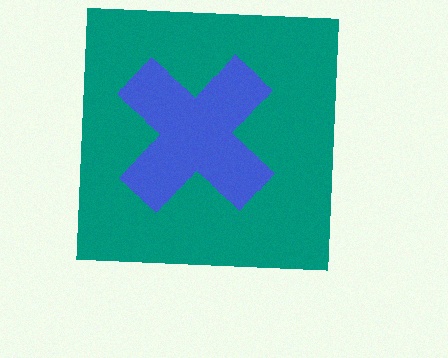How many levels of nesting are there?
2.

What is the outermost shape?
The teal square.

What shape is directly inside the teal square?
The blue cross.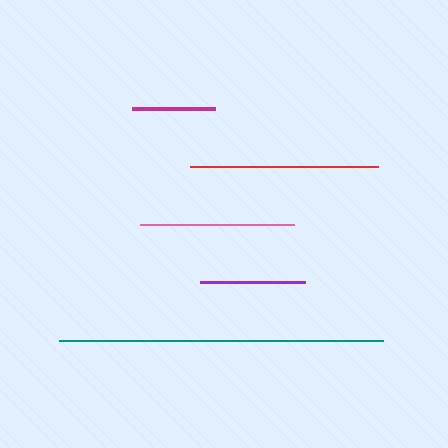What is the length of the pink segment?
The pink segment is approximately 154 pixels long.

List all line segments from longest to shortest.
From longest to shortest: teal, red, pink, purple, magenta.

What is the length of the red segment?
The red segment is approximately 187 pixels long.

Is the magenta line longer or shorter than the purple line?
The purple line is longer than the magenta line.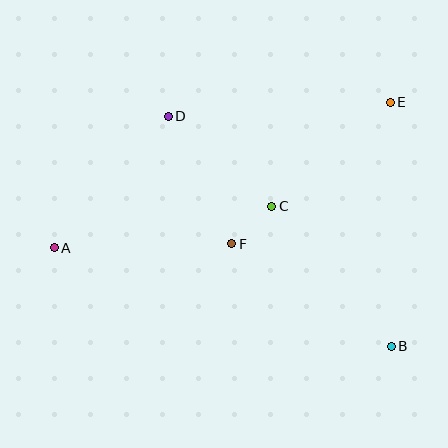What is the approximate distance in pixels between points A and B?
The distance between A and B is approximately 351 pixels.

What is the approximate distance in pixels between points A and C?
The distance between A and C is approximately 222 pixels.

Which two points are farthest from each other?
Points A and E are farthest from each other.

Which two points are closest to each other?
Points C and F are closest to each other.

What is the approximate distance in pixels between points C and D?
The distance between C and D is approximately 138 pixels.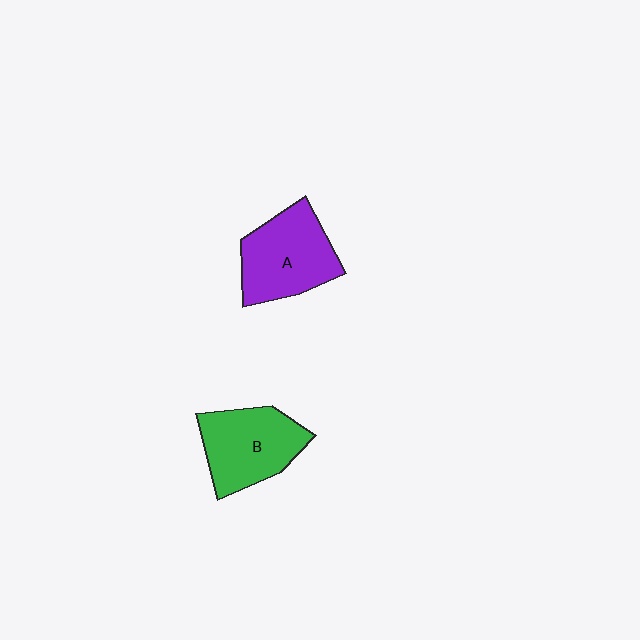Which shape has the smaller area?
Shape B (green).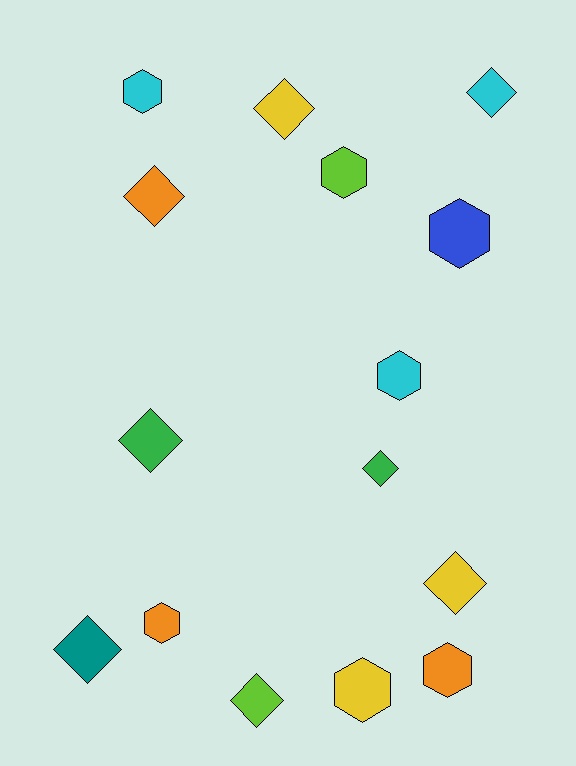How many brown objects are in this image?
There are no brown objects.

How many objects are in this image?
There are 15 objects.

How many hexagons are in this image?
There are 7 hexagons.